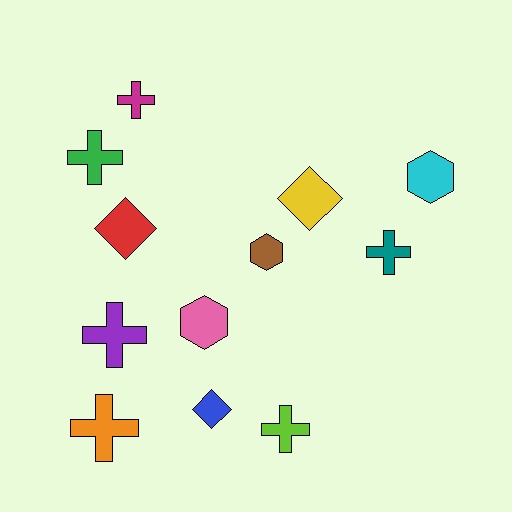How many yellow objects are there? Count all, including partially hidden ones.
There is 1 yellow object.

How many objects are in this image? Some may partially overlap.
There are 12 objects.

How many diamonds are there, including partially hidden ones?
There are 3 diamonds.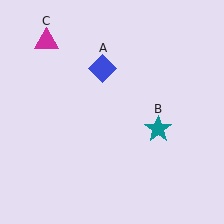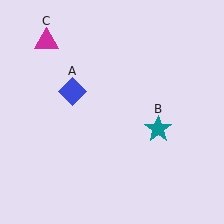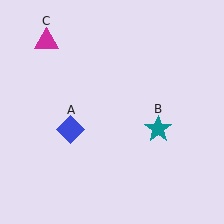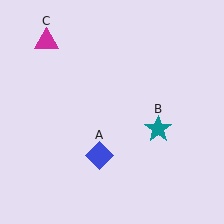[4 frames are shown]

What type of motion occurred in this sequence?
The blue diamond (object A) rotated counterclockwise around the center of the scene.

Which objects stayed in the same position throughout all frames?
Teal star (object B) and magenta triangle (object C) remained stationary.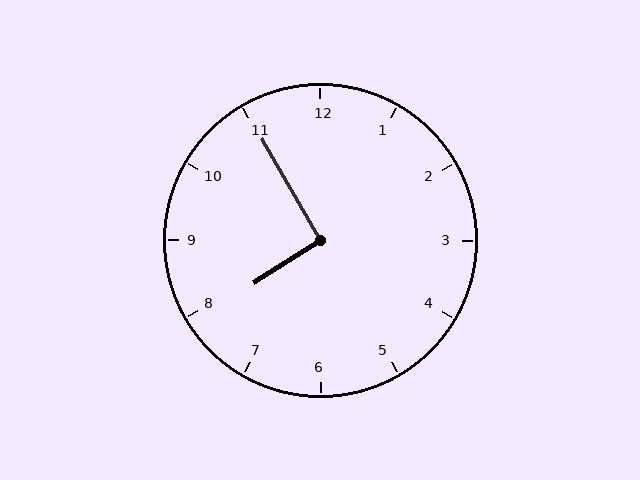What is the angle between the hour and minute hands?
Approximately 92 degrees.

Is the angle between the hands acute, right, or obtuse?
It is right.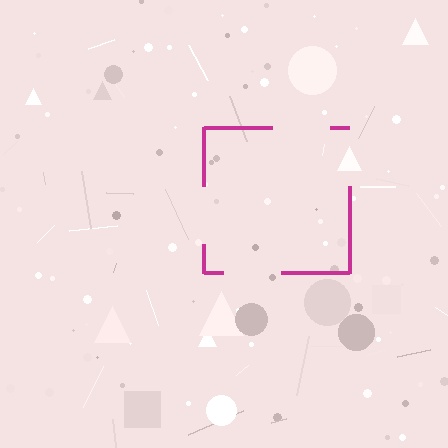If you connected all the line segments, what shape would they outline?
They would outline a square.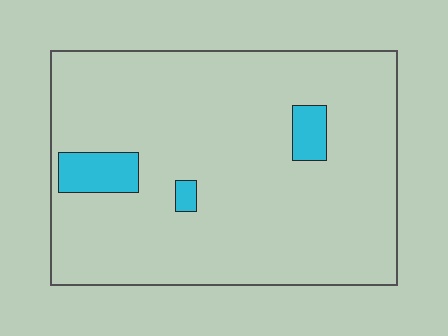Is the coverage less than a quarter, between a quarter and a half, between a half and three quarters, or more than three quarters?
Less than a quarter.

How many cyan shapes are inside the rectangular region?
3.